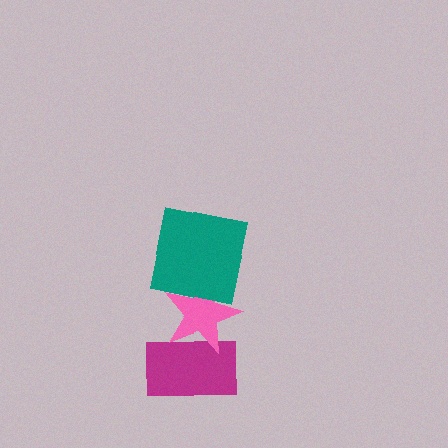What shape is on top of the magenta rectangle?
The pink star is on top of the magenta rectangle.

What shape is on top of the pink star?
The teal square is on top of the pink star.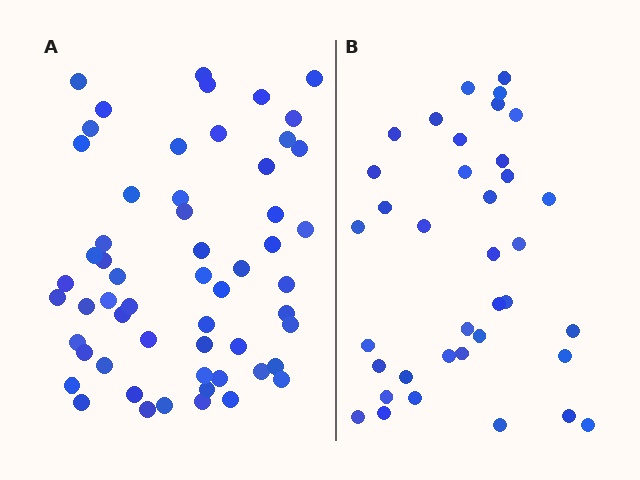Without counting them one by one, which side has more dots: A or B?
Region A (the left region) has more dots.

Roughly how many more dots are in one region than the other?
Region A has approximately 20 more dots than region B.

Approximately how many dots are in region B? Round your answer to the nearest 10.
About 40 dots. (The exact count is 37, which rounds to 40.)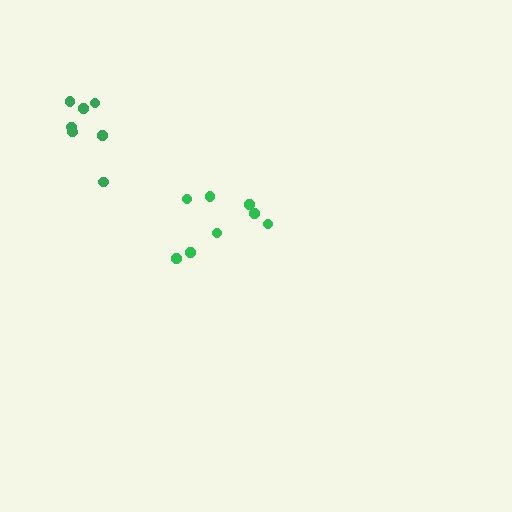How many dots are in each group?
Group 1: 8 dots, Group 2: 7 dots (15 total).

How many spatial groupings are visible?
There are 2 spatial groupings.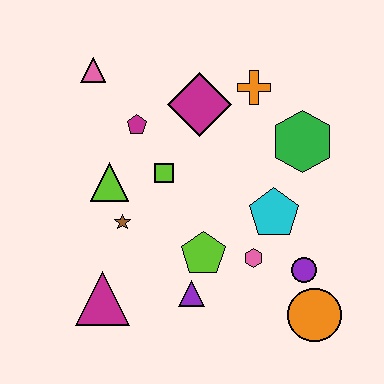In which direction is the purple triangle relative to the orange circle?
The purple triangle is to the left of the orange circle.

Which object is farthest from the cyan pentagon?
The pink triangle is farthest from the cyan pentagon.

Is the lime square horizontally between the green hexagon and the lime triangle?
Yes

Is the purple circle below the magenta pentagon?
Yes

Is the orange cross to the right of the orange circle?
No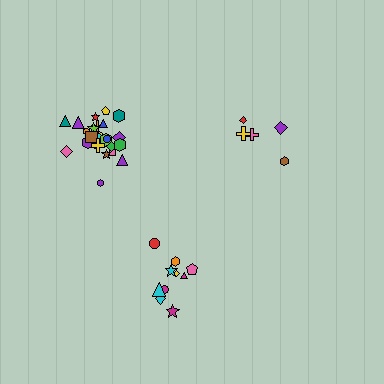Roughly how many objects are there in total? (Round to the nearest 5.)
Roughly 40 objects in total.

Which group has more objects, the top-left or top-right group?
The top-left group.